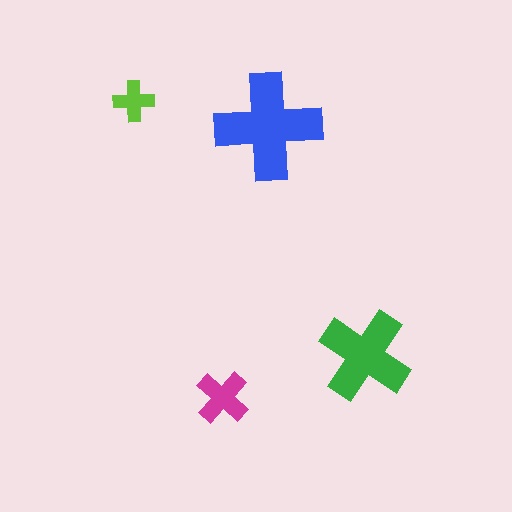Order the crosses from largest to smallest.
the blue one, the green one, the magenta one, the lime one.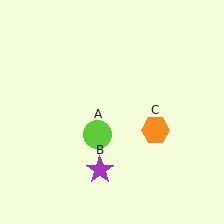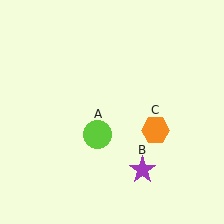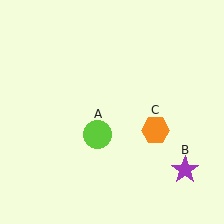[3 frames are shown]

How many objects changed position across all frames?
1 object changed position: purple star (object B).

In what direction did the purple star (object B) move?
The purple star (object B) moved right.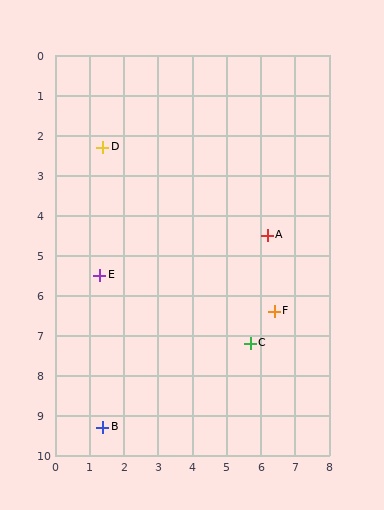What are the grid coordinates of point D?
Point D is at approximately (1.4, 2.3).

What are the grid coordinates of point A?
Point A is at approximately (6.2, 4.5).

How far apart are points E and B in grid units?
Points E and B are about 3.8 grid units apart.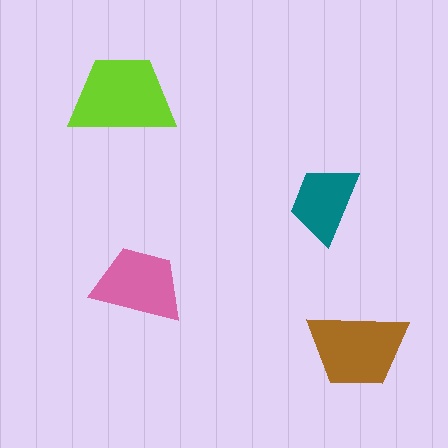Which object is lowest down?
The brown trapezoid is bottommost.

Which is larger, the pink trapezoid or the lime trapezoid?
The lime one.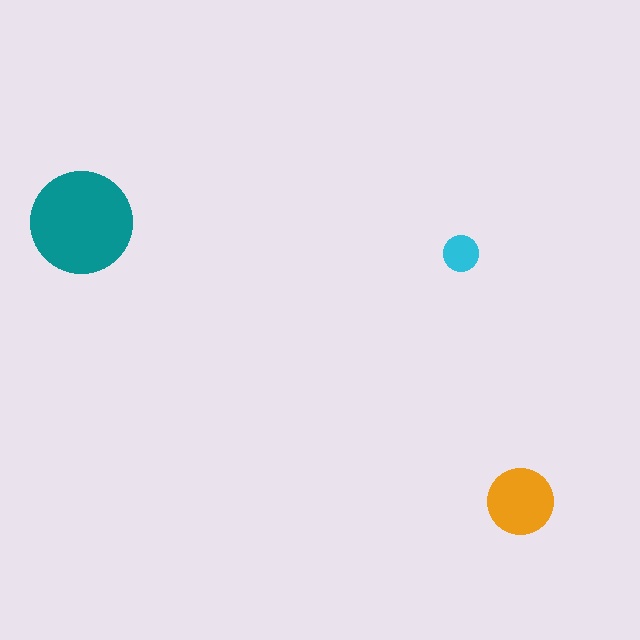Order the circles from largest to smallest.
the teal one, the orange one, the cyan one.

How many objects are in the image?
There are 3 objects in the image.